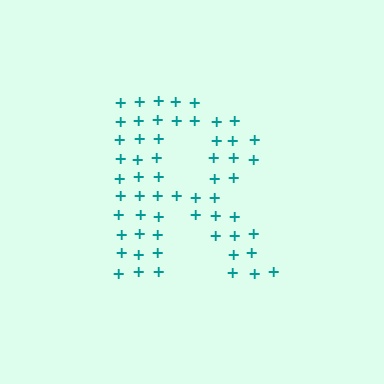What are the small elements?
The small elements are plus signs.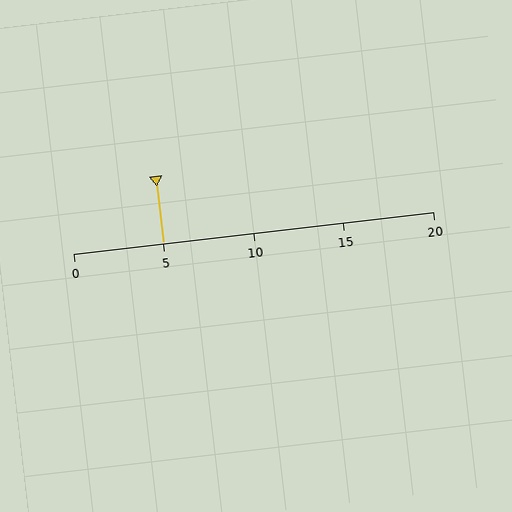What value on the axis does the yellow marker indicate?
The marker indicates approximately 5.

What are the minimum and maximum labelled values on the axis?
The axis runs from 0 to 20.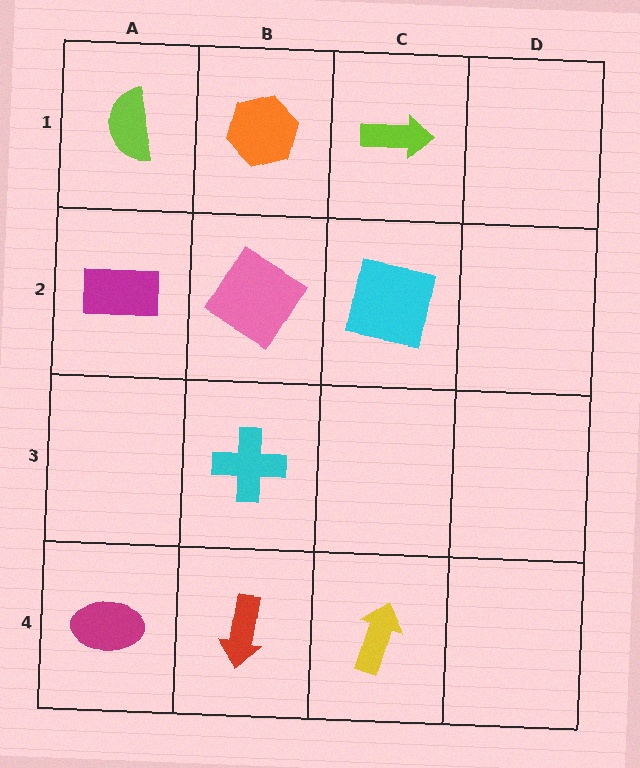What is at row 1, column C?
A lime arrow.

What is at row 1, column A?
A lime semicircle.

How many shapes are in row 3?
1 shape.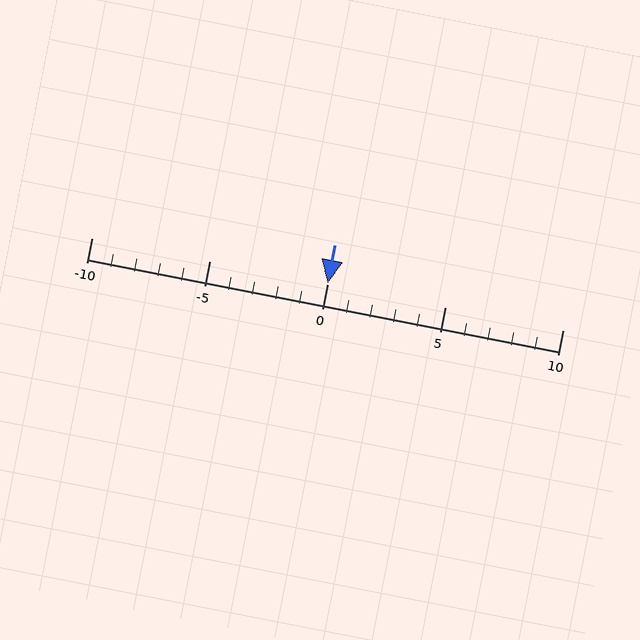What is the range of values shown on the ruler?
The ruler shows values from -10 to 10.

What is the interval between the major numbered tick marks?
The major tick marks are spaced 5 units apart.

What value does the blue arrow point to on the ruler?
The blue arrow points to approximately 0.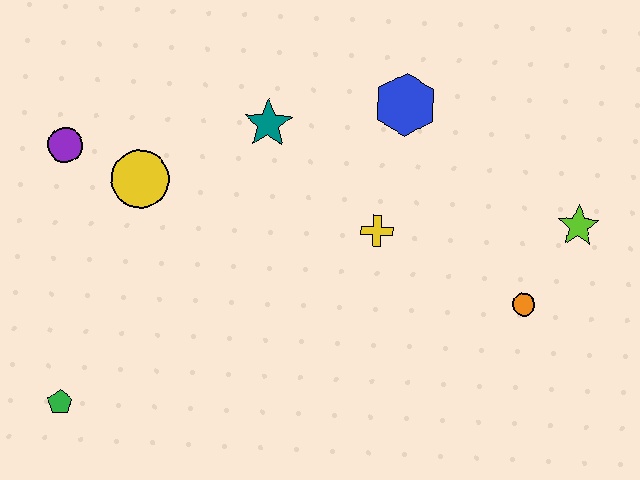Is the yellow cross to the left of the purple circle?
No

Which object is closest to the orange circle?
The lime star is closest to the orange circle.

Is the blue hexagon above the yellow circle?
Yes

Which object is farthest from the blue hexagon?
The green pentagon is farthest from the blue hexagon.